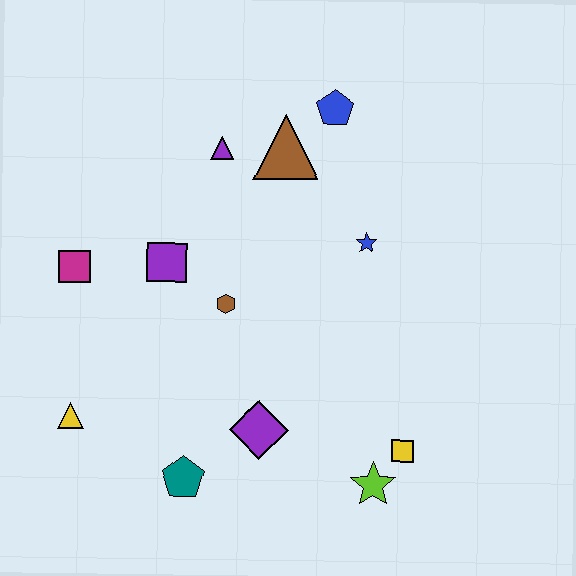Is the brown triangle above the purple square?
Yes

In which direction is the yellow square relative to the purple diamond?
The yellow square is to the right of the purple diamond.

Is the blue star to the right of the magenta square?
Yes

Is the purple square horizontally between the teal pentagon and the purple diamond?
No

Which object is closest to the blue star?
The brown triangle is closest to the blue star.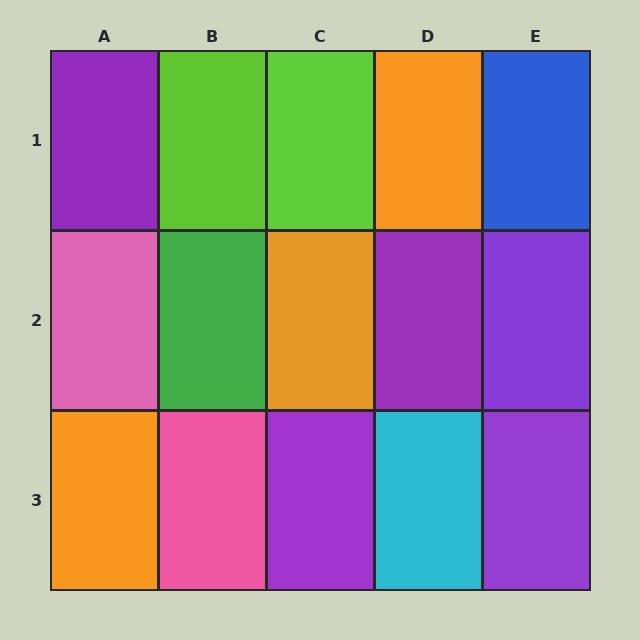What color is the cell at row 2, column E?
Purple.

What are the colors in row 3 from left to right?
Orange, pink, purple, cyan, purple.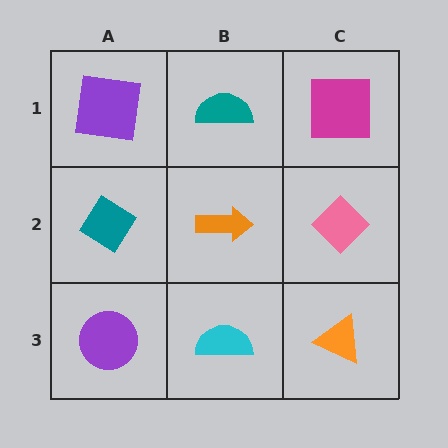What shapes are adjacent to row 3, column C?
A pink diamond (row 2, column C), a cyan semicircle (row 3, column B).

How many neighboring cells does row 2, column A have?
3.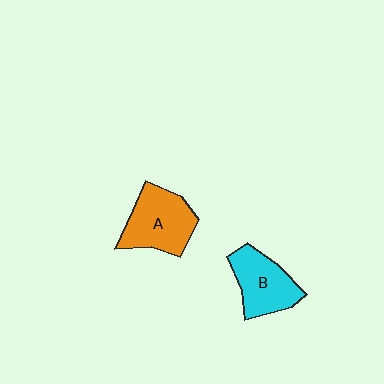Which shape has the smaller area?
Shape B (cyan).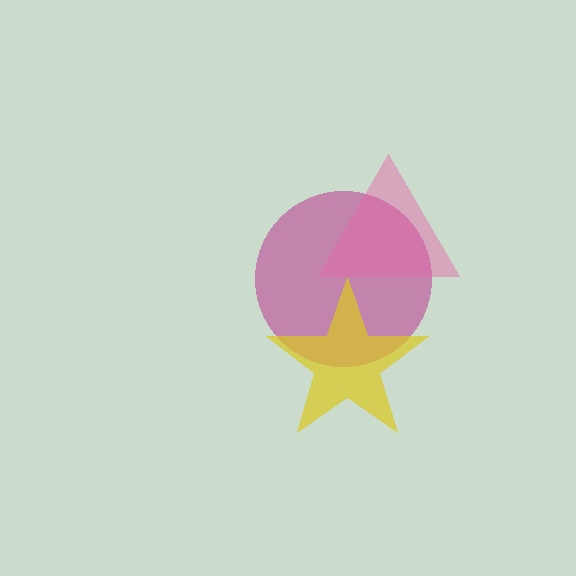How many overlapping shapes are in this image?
There are 3 overlapping shapes in the image.